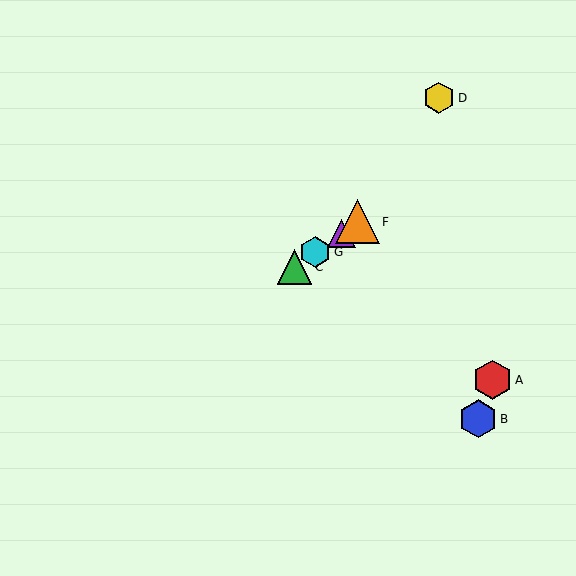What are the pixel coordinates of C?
Object C is at (294, 267).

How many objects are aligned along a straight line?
4 objects (C, E, F, G) are aligned along a straight line.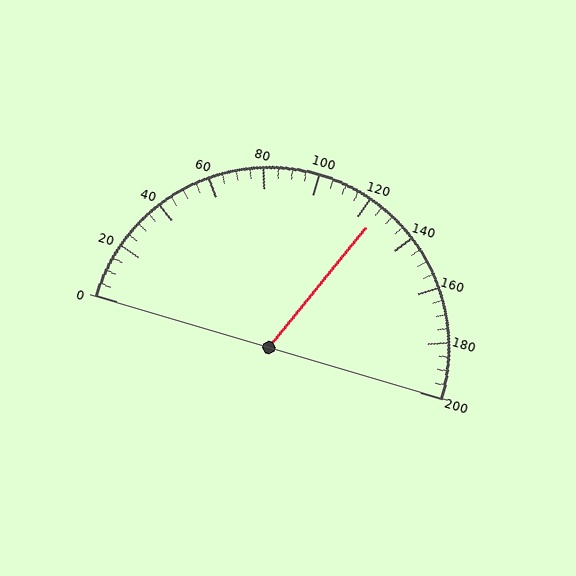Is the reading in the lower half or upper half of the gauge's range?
The reading is in the upper half of the range (0 to 200).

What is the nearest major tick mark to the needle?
The nearest major tick mark is 120.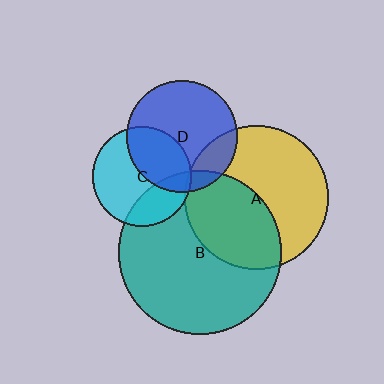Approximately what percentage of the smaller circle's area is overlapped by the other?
Approximately 20%.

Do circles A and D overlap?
Yes.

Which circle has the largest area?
Circle B (teal).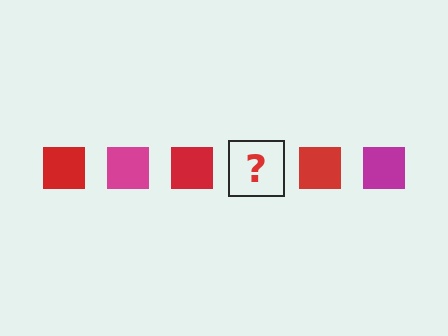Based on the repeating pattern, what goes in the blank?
The blank should be a magenta square.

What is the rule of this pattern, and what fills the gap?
The rule is that the pattern cycles through red, magenta squares. The gap should be filled with a magenta square.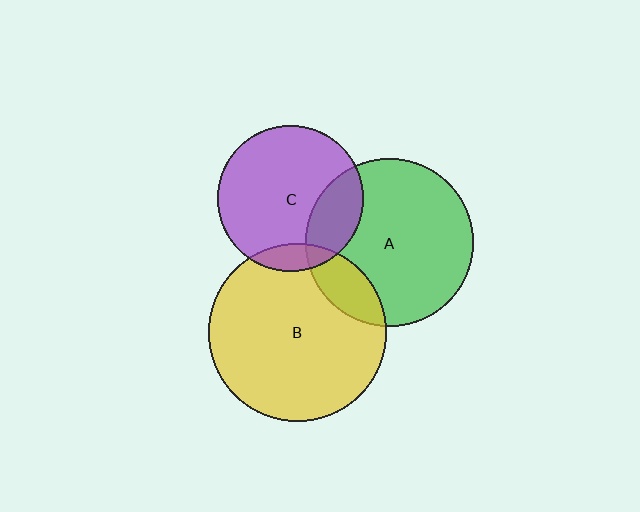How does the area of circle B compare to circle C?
Approximately 1.5 times.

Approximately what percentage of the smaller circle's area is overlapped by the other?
Approximately 10%.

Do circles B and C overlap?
Yes.